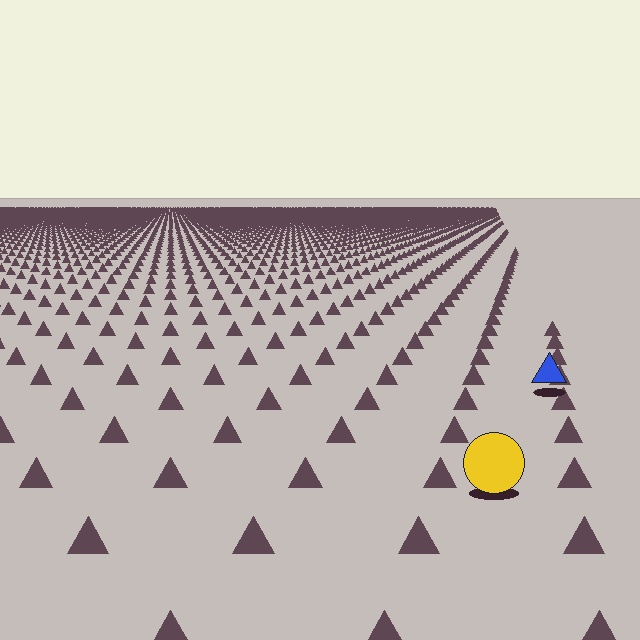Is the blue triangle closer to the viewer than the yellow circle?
No. The yellow circle is closer — you can tell from the texture gradient: the ground texture is coarser near it.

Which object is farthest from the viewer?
The blue triangle is farthest from the viewer. It appears smaller and the ground texture around it is denser.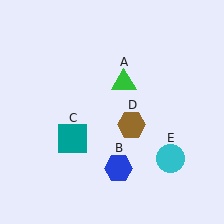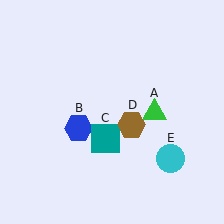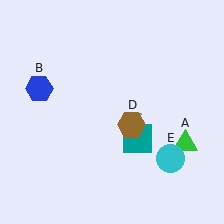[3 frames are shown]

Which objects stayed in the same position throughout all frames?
Brown hexagon (object D) and cyan circle (object E) remained stationary.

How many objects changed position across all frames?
3 objects changed position: green triangle (object A), blue hexagon (object B), teal square (object C).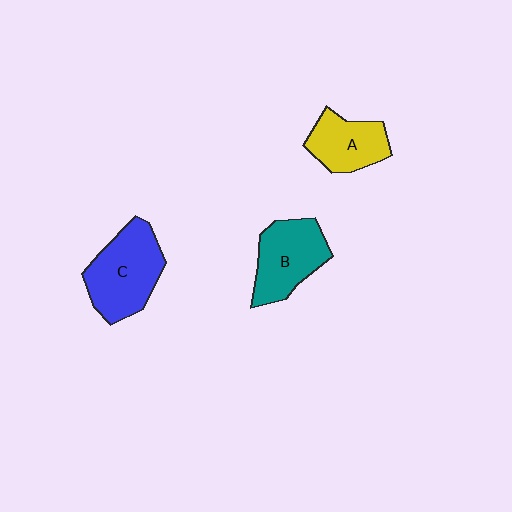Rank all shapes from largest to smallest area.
From largest to smallest: C (blue), B (teal), A (yellow).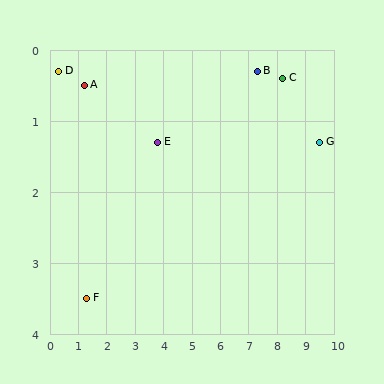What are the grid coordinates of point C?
Point C is at approximately (8.2, 0.4).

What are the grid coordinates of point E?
Point E is at approximately (3.8, 1.3).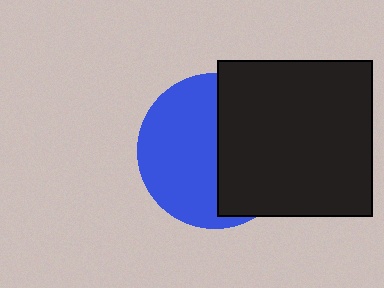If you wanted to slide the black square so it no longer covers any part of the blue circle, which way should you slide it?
Slide it right — that is the most direct way to separate the two shapes.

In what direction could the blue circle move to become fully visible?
The blue circle could move left. That would shift it out from behind the black square entirely.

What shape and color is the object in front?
The object in front is a black square.